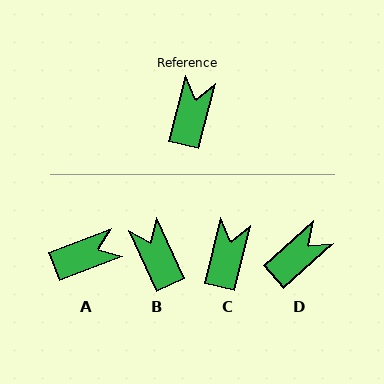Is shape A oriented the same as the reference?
No, it is off by about 55 degrees.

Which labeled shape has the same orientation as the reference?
C.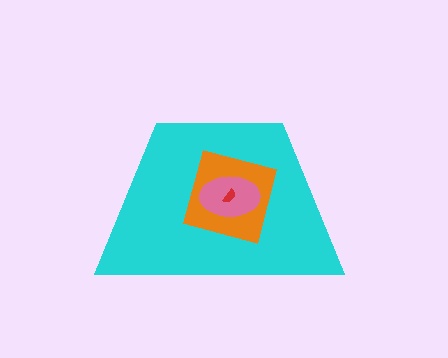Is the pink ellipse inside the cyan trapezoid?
Yes.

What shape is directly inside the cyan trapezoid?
The orange square.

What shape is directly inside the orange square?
The pink ellipse.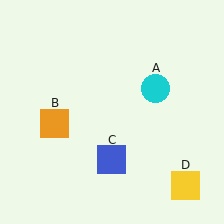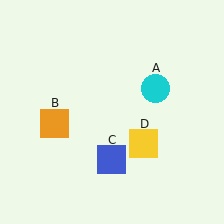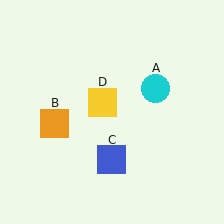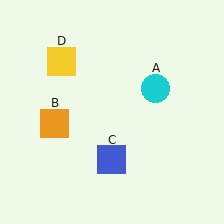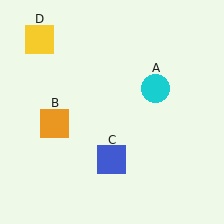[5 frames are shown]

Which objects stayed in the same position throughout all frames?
Cyan circle (object A) and orange square (object B) and blue square (object C) remained stationary.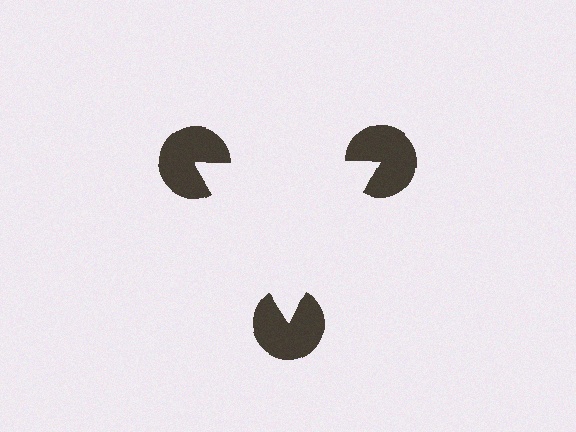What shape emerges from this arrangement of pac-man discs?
An illusory triangle — its edges are inferred from the aligned wedge cuts in the pac-man discs, not physically drawn.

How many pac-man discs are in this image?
There are 3 — one at each vertex of the illusory triangle.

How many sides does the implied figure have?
3 sides.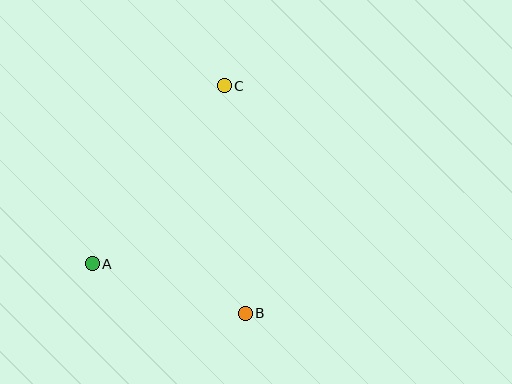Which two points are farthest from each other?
Points B and C are farthest from each other.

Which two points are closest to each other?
Points A and B are closest to each other.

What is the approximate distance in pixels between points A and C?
The distance between A and C is approximately 222 pixels.